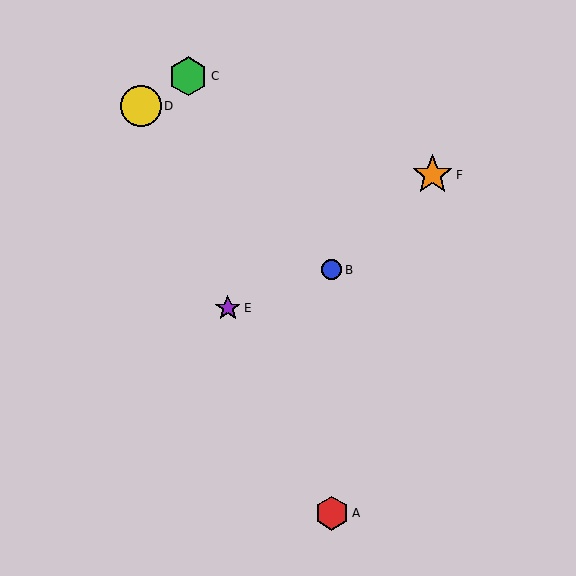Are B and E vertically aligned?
No, B is at x≈332 and E is at x≈228.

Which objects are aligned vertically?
Objects A, B are aligned vertically.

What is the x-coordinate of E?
Object E is at x≈228.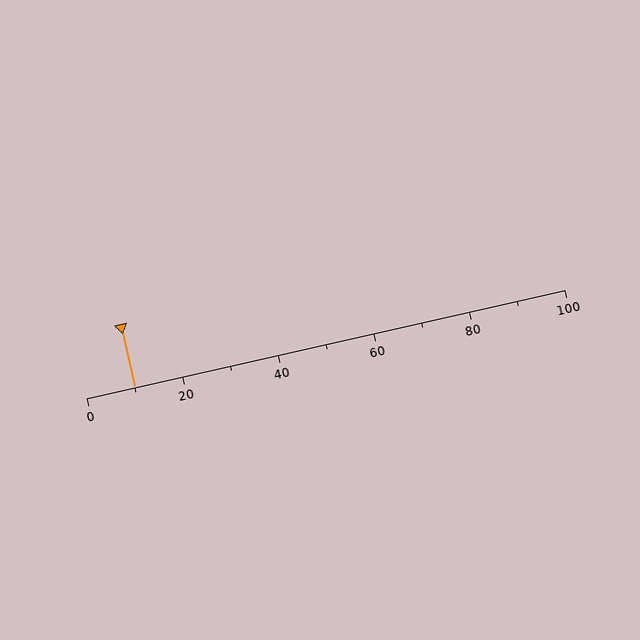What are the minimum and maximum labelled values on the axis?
The axis runs from 0 to 100.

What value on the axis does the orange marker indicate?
The marker indicates approximately 10.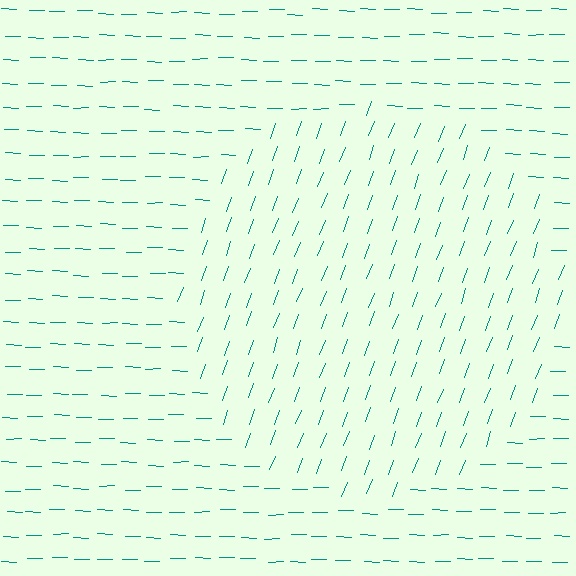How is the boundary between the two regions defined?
The boundary is defined purely by a change in line orientation (approximately 71 degrees difference). All lines are the same color and thickness.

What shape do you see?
I see a circle.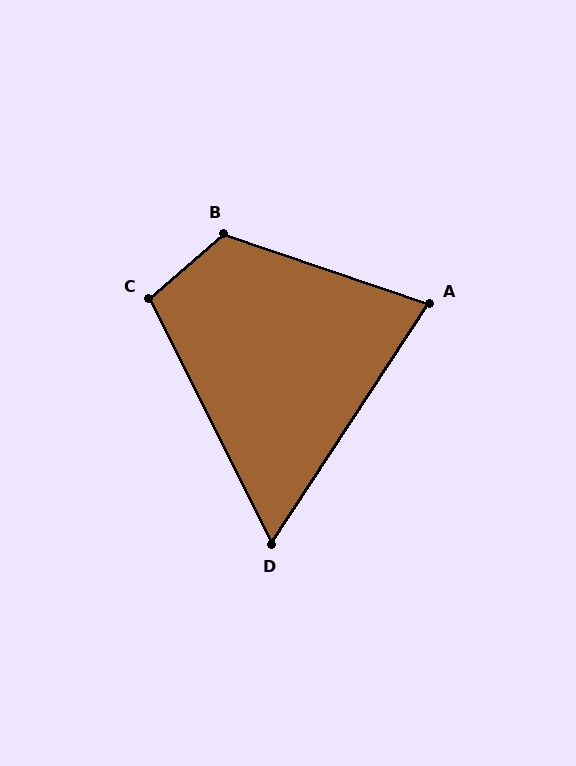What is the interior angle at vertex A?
Approximately 75 degrees (acute).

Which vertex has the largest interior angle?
B, at approximately 120 degrees.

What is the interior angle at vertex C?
Approximately 105 degrees (obtuse).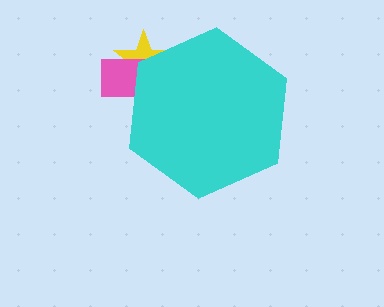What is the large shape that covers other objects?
A cyan hexagon.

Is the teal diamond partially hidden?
Yes, the teal diamond is partially hidden behind the cyan hexagon.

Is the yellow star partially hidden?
Yes, the yellow star is partially hidden behind the cyan hexagon.